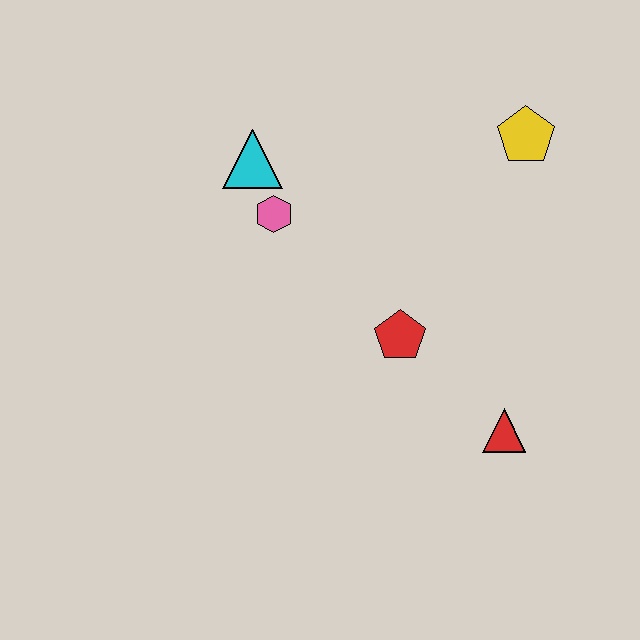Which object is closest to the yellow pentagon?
The red pentagon is closest to the yellow pentagon.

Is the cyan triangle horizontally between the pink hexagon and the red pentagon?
No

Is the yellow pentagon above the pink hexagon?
Yes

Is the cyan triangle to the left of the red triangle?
Yes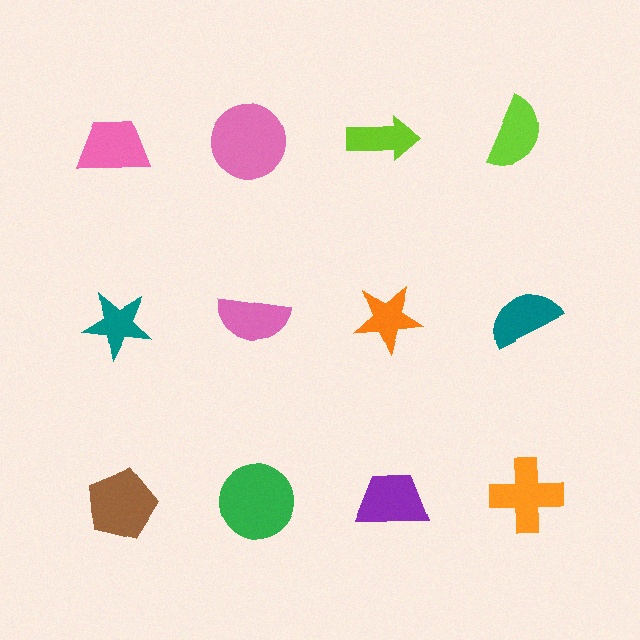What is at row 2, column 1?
A teal star.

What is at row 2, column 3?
An orange star.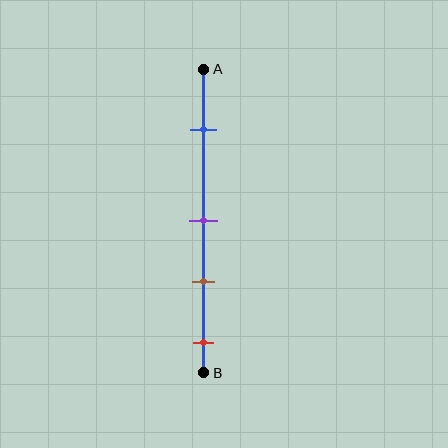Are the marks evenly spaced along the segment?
No, the marks are not evenly spaced.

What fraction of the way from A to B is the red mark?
The red mark is approximately 90% (0.9) of the way from A to B.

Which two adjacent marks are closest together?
The purple and brown marks are the closest adjacent pair.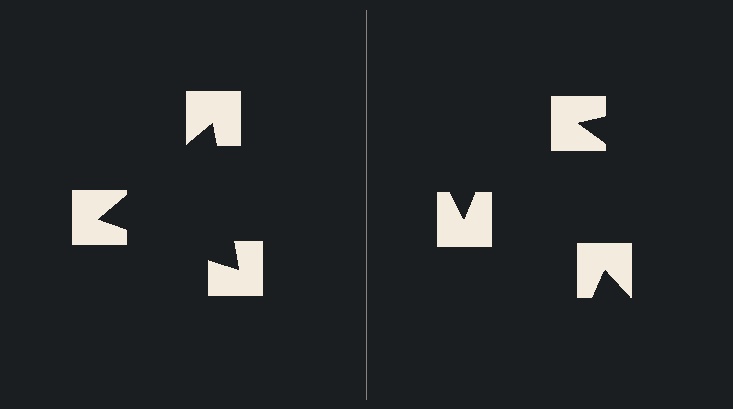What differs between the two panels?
The notched squares are positioned identically on both sides; only the wedge orientations differ. On the left they align to a triangle; on the right they are misaligned.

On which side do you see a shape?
An illusory triangle appears on the left side. On the right side the wedge cuts are rotated, so no coherent shape forms.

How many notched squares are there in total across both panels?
6 — 3 on each side.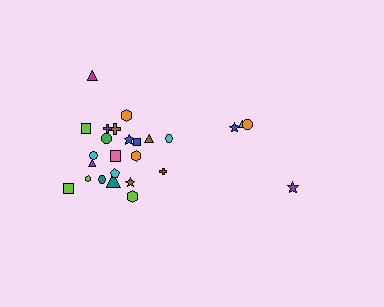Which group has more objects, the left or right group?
The left group.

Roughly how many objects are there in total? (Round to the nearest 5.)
Roughly 25 objects in total.